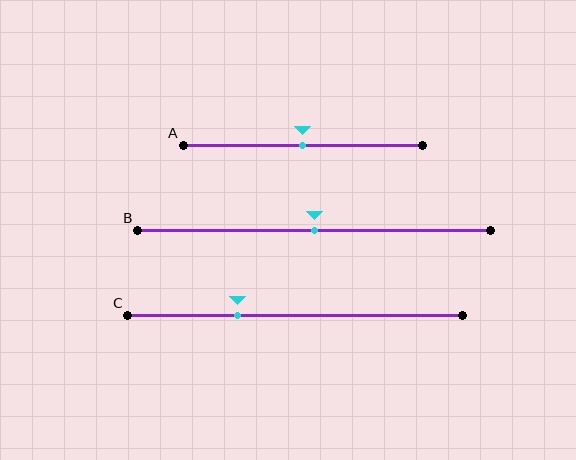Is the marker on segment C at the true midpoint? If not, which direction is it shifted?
No, the marker on segment C is shifted to the left by about 17% of the segment length.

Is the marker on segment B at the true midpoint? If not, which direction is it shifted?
Yes, the marker on segment B is at the true midpoint.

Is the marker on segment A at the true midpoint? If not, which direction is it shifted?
Yes, the marker on segment A is at the true midpoint.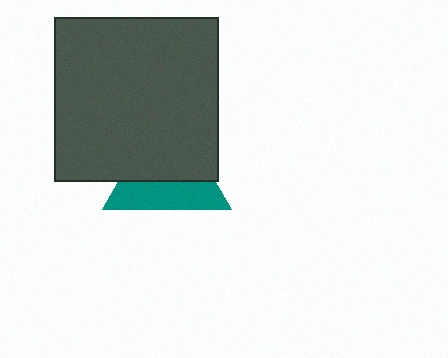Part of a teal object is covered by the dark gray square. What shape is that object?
It is a triangle.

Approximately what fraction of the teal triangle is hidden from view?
Roughly 57% of the teal triangle is hidden behind the dark gray square.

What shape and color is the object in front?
The object in front is a dark gray square.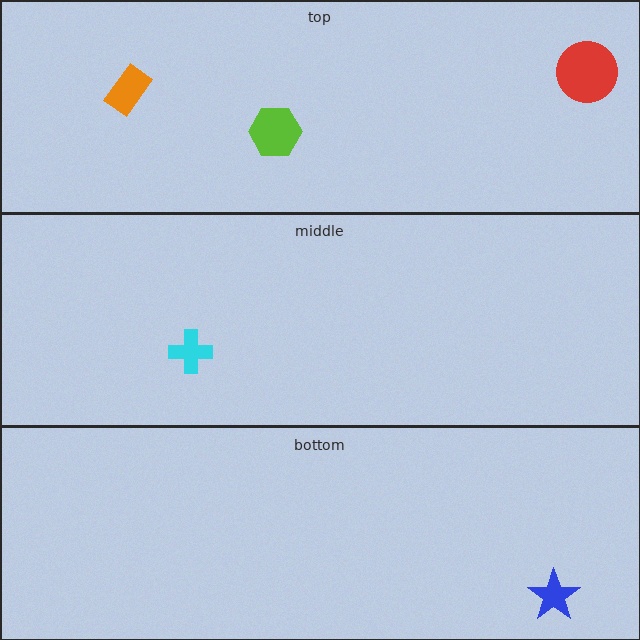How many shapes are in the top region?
3.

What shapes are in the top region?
The lime hexagon, the orange rectangle, the red circle.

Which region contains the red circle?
The top region.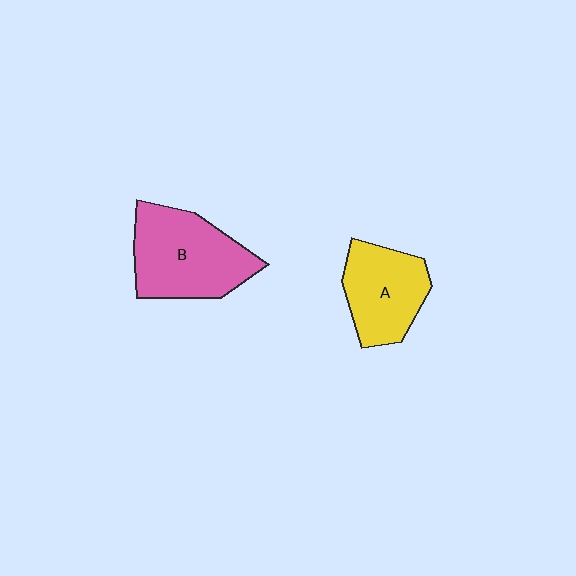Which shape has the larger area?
Shape B (pink).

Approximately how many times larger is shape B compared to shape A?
Approximately 1.3 times.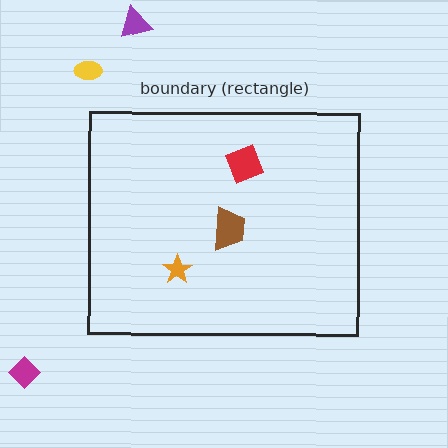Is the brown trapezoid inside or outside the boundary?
Inside.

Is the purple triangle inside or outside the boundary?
Outside.